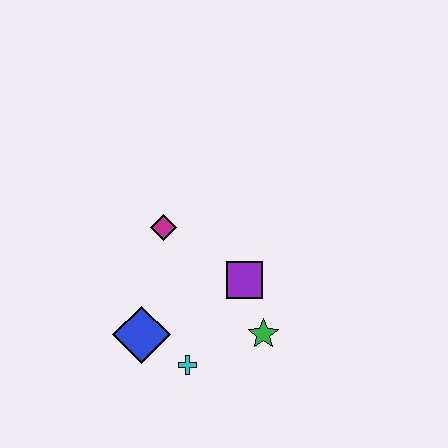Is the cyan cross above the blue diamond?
No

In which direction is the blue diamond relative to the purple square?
The blue diamond is to the left of the purple square.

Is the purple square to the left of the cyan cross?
No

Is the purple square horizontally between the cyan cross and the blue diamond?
No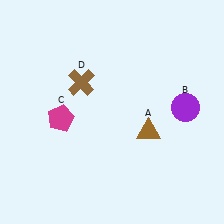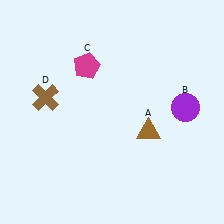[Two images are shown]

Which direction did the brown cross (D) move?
The brown cross (D) moved left.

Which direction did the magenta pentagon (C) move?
The magenta pentagon (C) moved up.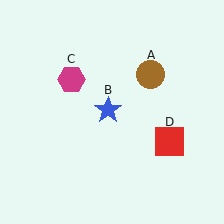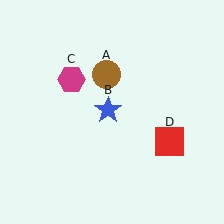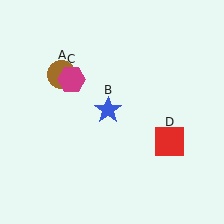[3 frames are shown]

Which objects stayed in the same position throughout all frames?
Blue star (object B) and magenta hexagon (object C) and red square (object D) remained stationary.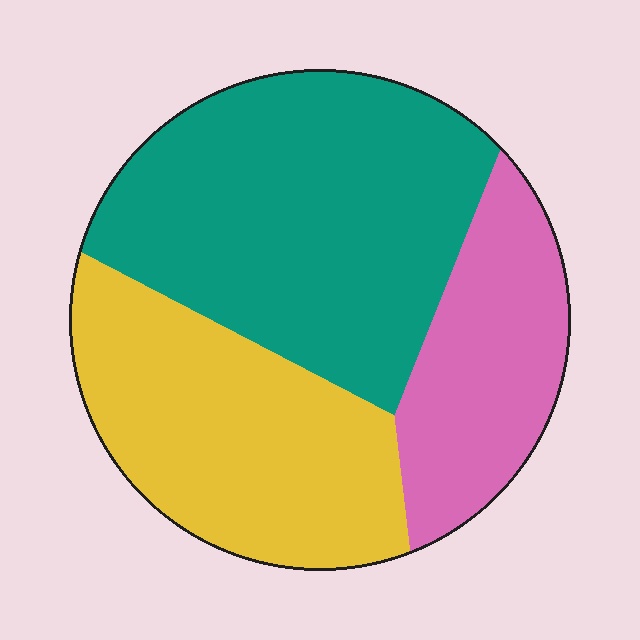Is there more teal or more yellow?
Teal.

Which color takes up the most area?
Teal, at roughly 45%.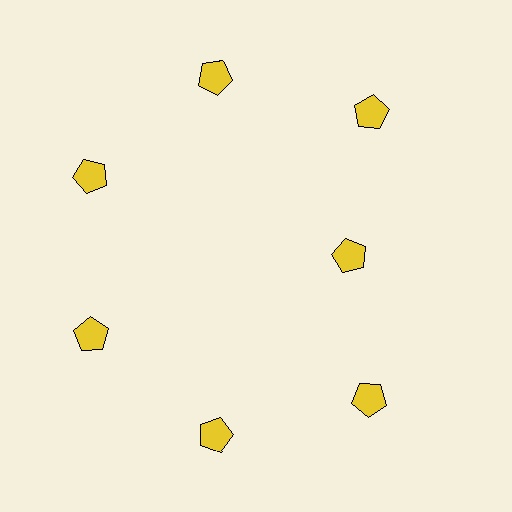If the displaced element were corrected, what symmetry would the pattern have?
It would have 7-fold rotational symmetry — the pattern would map onto itself every 51 degrees.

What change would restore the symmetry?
The symmetry would be restored by moving it outward, back onto the ring so that all 7 pentagons sit at equal angles and equal distance from the center.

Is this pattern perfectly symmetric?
No. The 7 yellow pentagons are arranged in a ring, but one element near the 3 o'clock position is pulled inward toward the center, breaking the 7-fold rotational symmetry.